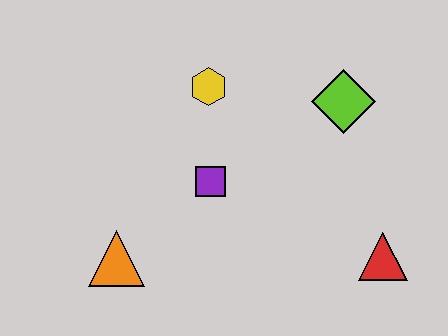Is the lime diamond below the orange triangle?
No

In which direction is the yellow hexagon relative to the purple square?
The yellow hexagon is above the purple square.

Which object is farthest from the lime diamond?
The orange triangle is farthest from the lime diamond.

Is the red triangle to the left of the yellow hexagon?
No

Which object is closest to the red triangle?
The lime diamond is closest to the red triangle.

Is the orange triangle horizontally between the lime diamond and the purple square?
No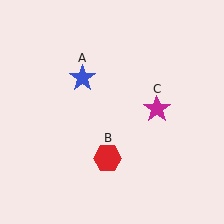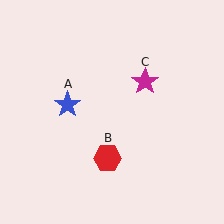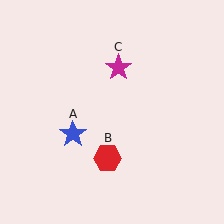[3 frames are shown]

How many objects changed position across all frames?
2 objects changed position: blue star (object A), magenta star (object C).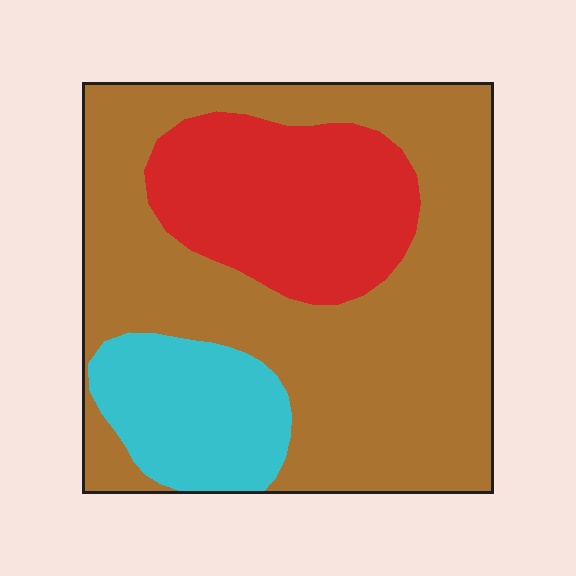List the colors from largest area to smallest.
From largest to smallest: brown, red, cyan.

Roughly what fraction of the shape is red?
Red covers 23% of the shape.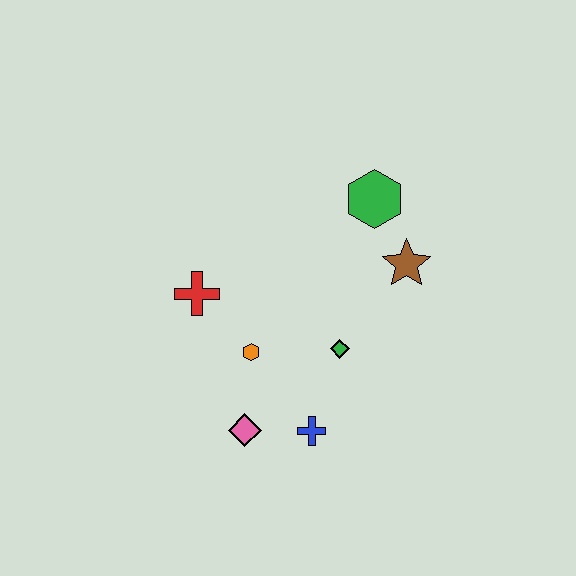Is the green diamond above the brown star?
No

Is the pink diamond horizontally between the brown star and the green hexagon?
No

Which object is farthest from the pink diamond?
The green hexagon is farthest from the pink diamond.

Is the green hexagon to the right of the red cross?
Yes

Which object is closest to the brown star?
The green hexagon is closest to the brown star.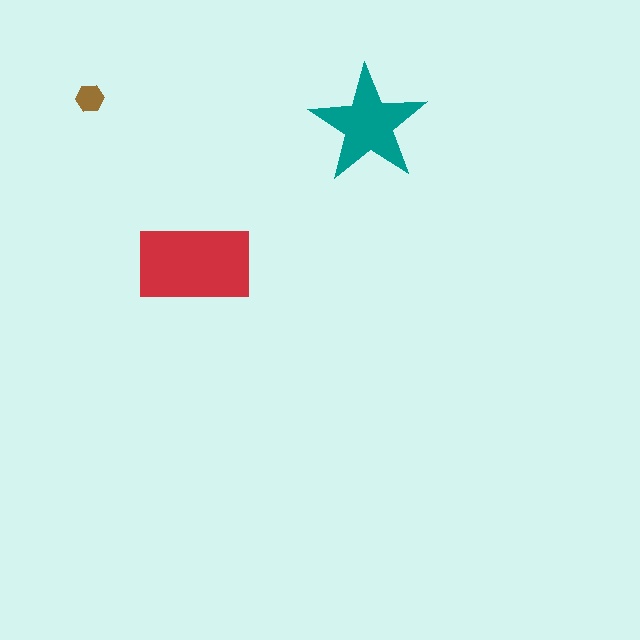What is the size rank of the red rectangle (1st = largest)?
1st.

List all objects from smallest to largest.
The brown hexagon, the teal star, the red rectangle.